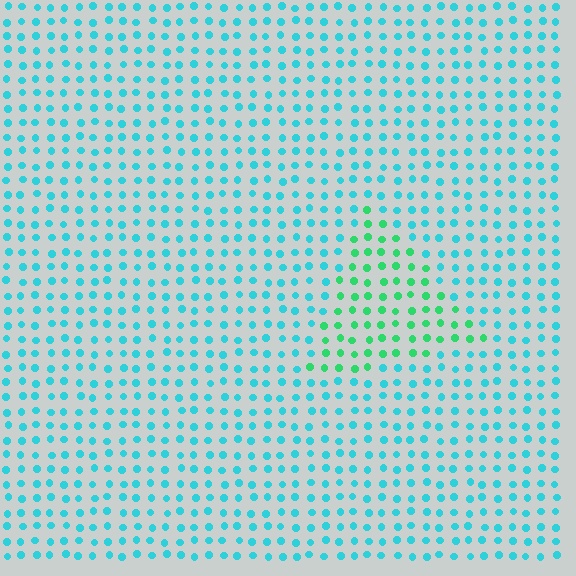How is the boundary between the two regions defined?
The boundary is defined purely by a slight shift in hue (about 41 degrees). Spacing, size, and orientation are identical on both sides.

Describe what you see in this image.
The image is filled with small cyan elements in a uniform arrangement. A triangle-shaped region is visible where the elements are tinted to a slightly different hue, forming a subtle color boundary.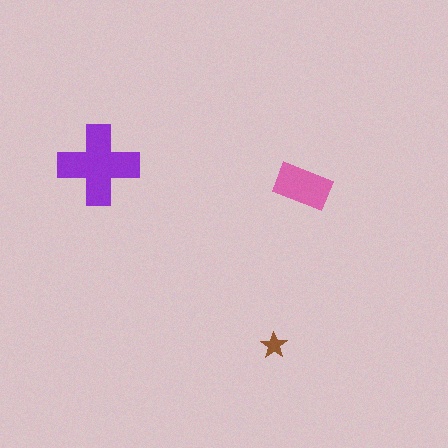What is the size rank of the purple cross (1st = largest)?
1st.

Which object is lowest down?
The brown star is bottommost.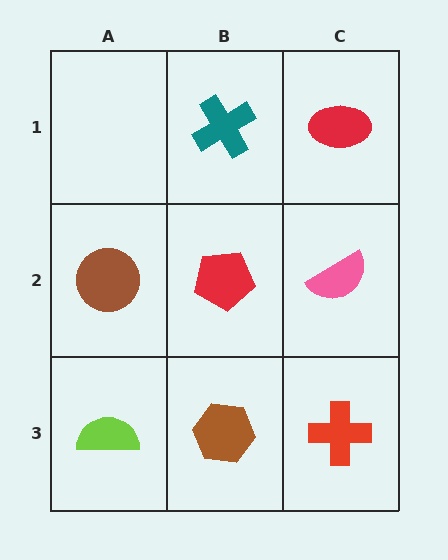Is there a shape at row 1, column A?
No, that cell is empty.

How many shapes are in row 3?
3 shapes.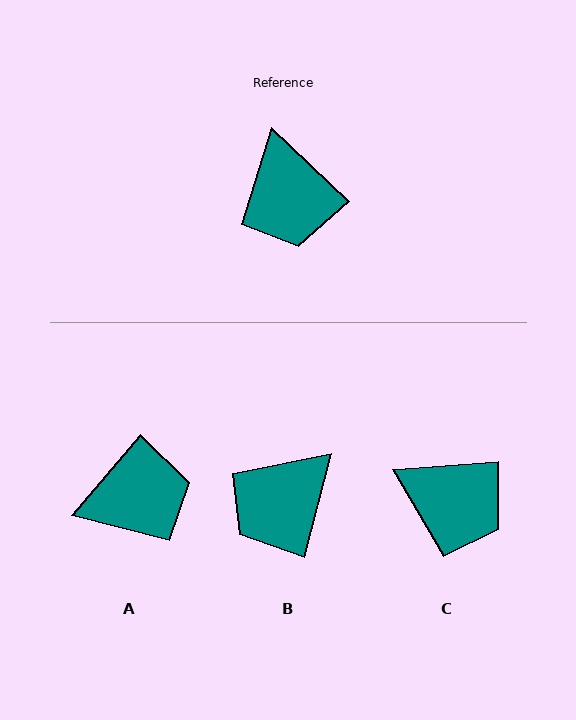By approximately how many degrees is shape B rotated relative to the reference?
Approximately 62 degrees clockwise.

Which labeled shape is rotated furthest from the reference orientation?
A, about 93 degrees away.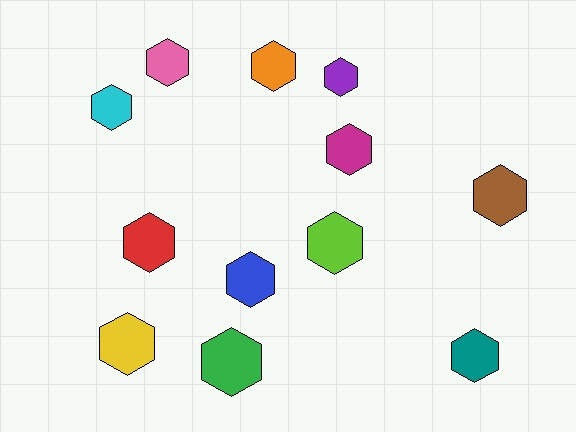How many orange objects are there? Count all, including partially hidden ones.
There is 1 orange object.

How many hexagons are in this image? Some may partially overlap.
There are 12 hexagons.